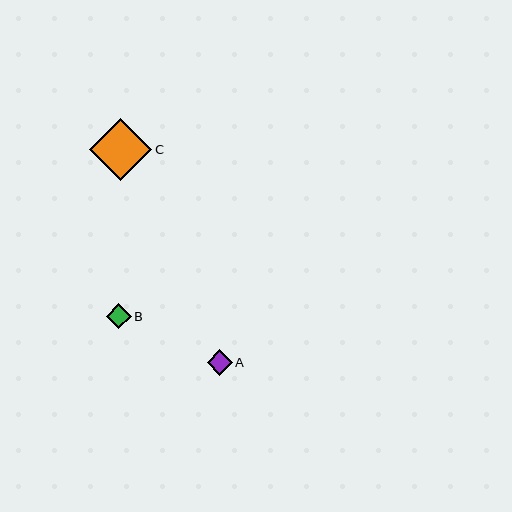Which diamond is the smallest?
Diamond B is the smallest with a size of approximately 25 pixels.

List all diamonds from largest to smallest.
From largest to smallest: C, A, B.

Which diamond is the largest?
Diamond C is the largest with a size of approximately 62 pixels.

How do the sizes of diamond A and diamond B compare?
Diamond A and diamond B are approximately the same size.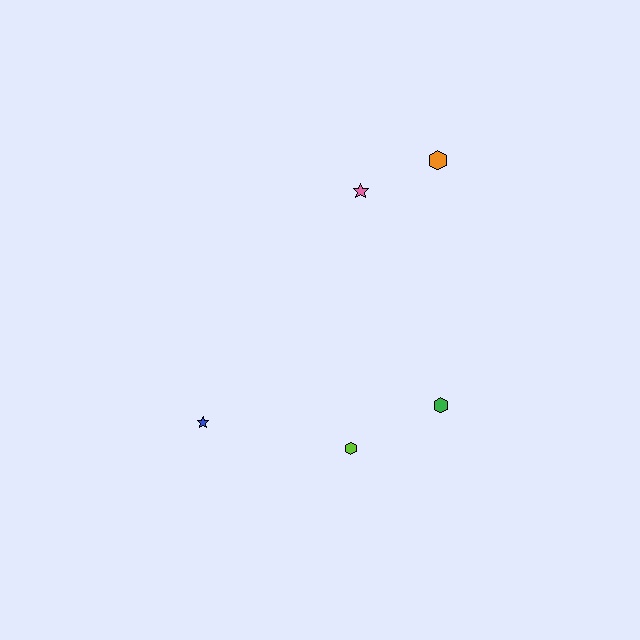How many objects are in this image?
There are 5 objects.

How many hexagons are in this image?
There are 3 hexagons.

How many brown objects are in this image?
There are no brown objects.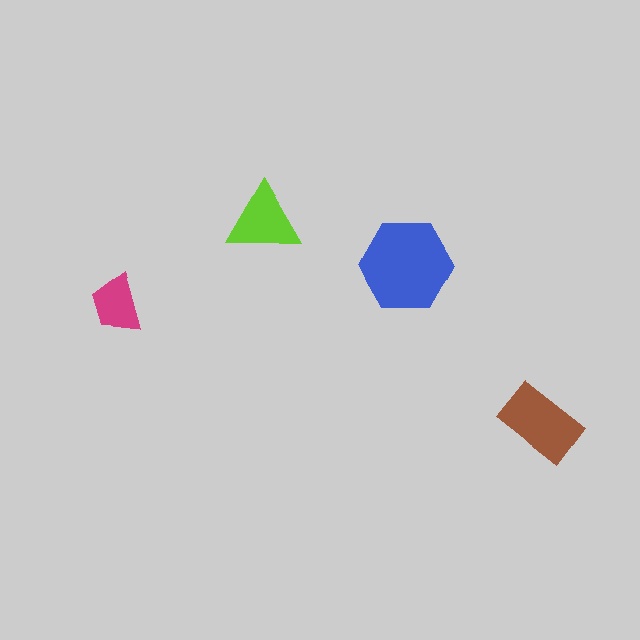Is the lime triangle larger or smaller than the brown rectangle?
Smaller.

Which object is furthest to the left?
The magenta trapezoid is leftmost.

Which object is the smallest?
The magenta trapezoid.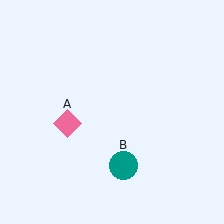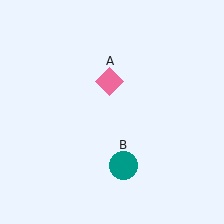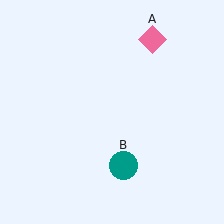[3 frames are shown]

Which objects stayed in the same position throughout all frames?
Teal circle (object B) remained stationary.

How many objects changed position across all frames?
1 object changed position: pink diamond (object A).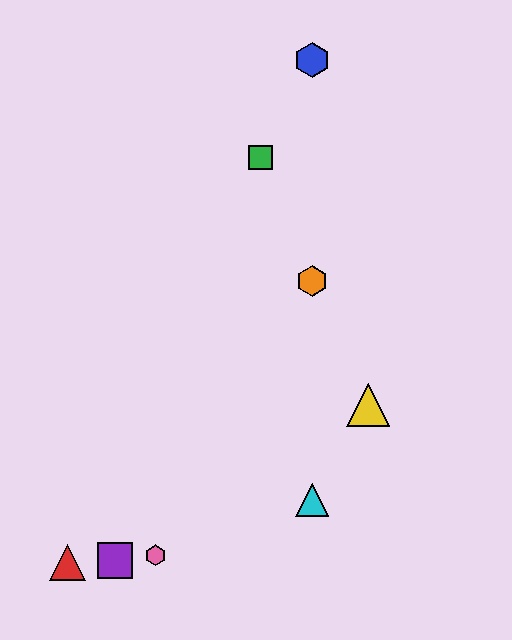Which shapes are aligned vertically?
The blue hexagon, the orange hexagon, the cyan triangle are aligned vertically.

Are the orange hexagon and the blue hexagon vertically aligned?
Yes, both are at x≈312.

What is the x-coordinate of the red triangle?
The red triangle is at x≈68.